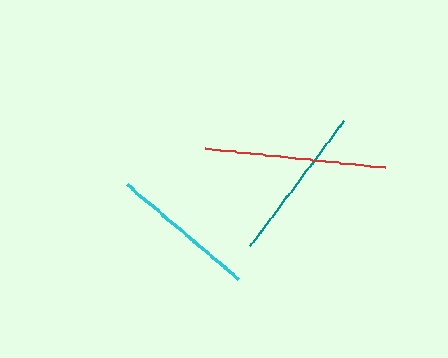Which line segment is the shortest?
The cyan line is the shortest at approximately 146 pixels.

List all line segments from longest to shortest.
From longest to shortest: red, teal, cyan.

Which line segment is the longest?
The red line is the longest at approximately 180 pixels.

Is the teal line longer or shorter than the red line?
The red line is longer than the teal line.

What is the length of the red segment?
The red segment is approximately 180 pixels long.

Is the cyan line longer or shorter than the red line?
The red line is longer than the cyan line.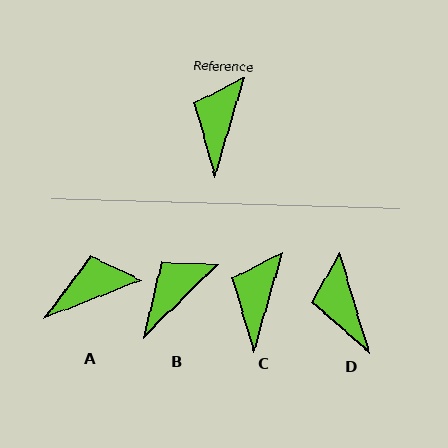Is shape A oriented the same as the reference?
No, it is off by about 52 degrees.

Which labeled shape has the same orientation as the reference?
C.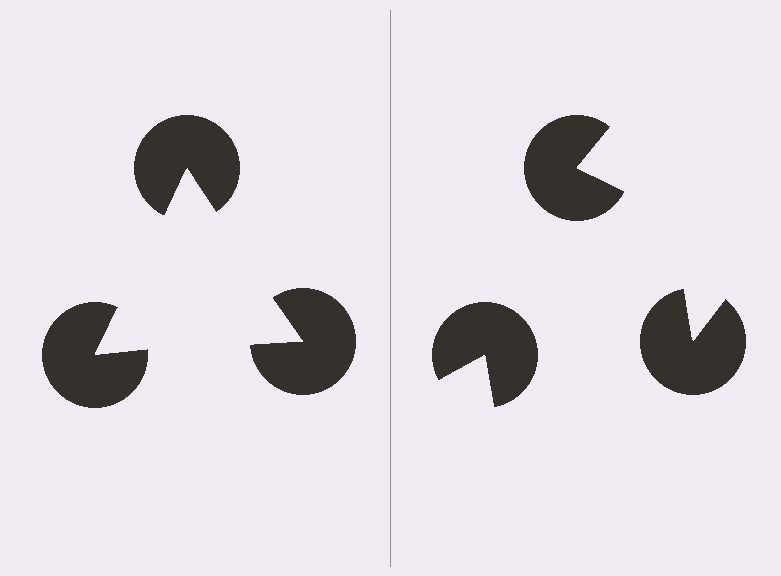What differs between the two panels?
The pac-man discs are positioned identically on both sides; only the wedge orientations differ. On the left they align to a triangle; on the right they are misaligned.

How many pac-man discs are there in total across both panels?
6 — 3 on each side.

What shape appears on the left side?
An illusory triangle.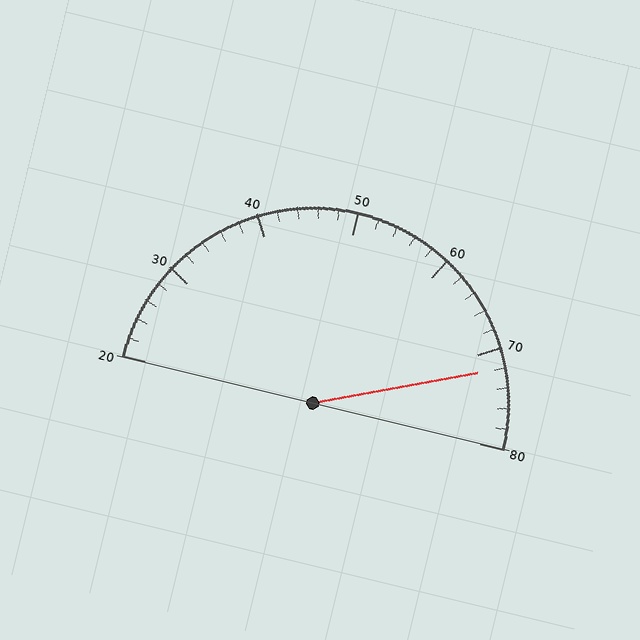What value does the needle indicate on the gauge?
The needle indicates approximately 72.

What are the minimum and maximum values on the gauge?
The gauge ranges from 20 to 80.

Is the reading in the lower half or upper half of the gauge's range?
The reading is in the upper half of the range (20 to 80).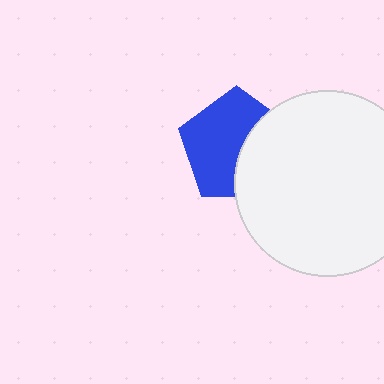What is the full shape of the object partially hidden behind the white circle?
The partially hidden object is a blue pentagon.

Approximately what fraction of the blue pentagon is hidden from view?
Roughly 39% of the blue pentagon is hidden behind the white circle.